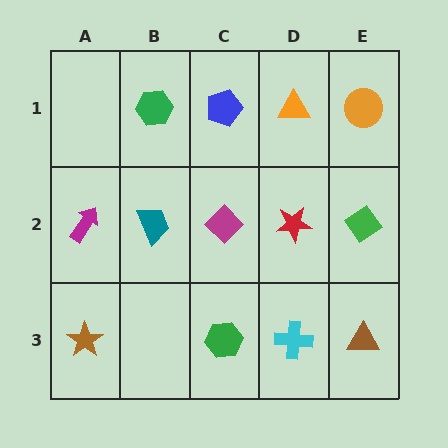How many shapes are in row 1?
4 shapes.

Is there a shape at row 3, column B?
No, that cell is empty.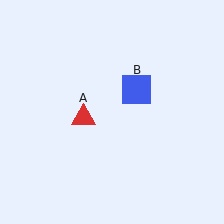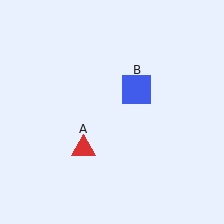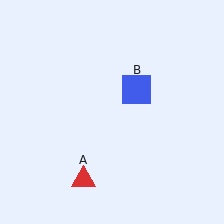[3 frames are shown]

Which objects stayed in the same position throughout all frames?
Blue square (object B) remained stationary.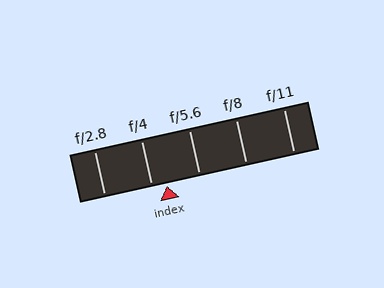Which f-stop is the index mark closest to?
The index mark is closest to f/4.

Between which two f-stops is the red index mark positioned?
The index mark is between f/4 and f/5.6.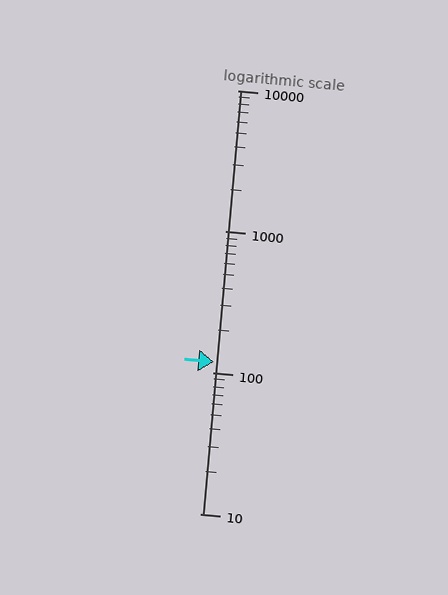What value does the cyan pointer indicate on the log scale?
The pointer indicates approximately 120.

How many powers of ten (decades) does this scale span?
The scale spans 3 decades, from 10 to 10000.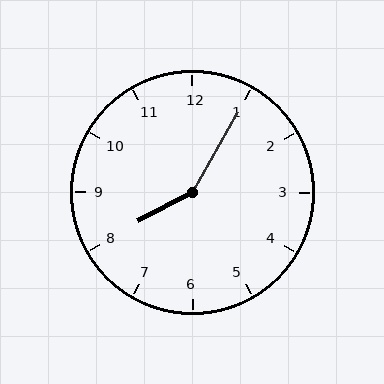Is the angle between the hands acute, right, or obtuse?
It is obtuse.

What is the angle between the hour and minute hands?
Approximately 148 degrees.